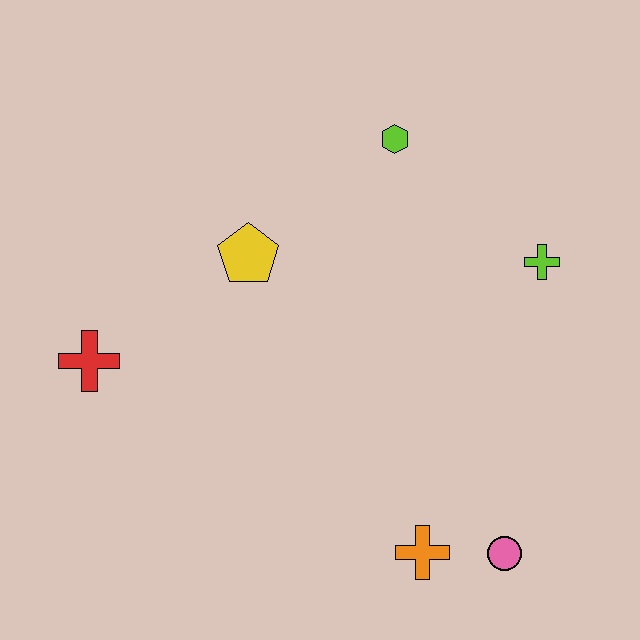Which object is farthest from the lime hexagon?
The pink circle is farthest from the lime hexagon.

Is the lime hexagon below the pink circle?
No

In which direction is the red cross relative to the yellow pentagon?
The red cross is to the left of the yellow pentagon.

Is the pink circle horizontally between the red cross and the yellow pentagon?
No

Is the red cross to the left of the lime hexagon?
Yes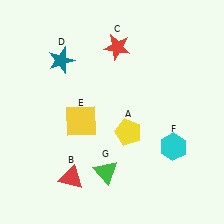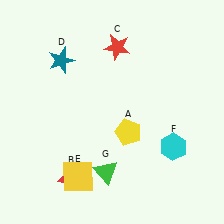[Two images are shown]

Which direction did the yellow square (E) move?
The yellow square (E) moved down.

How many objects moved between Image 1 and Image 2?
1 object moved between the two images.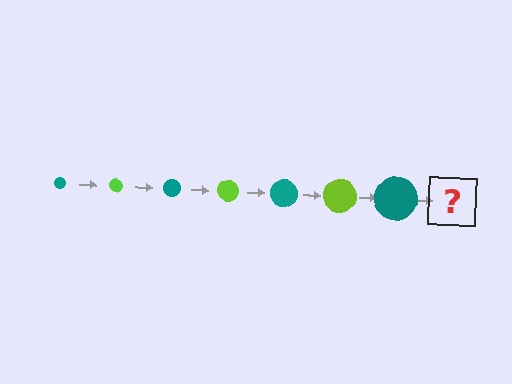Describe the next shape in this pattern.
It should be a lime circle, larger than the previous one.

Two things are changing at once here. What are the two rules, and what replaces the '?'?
The two rules are that the circle grows larger each step and the color cycles through teal and lime. The '?' should be a lime circle, larger than the previous one.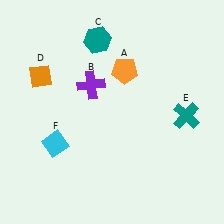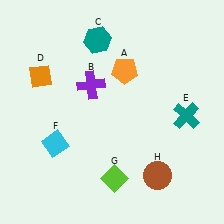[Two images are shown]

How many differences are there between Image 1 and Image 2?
There are 2 differences between the two images.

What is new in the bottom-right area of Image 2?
A lime diamond (G) was added in the bottom-right area of Image 2.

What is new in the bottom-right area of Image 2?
A brown circle (H) was added in the bottom-right area of Image 2.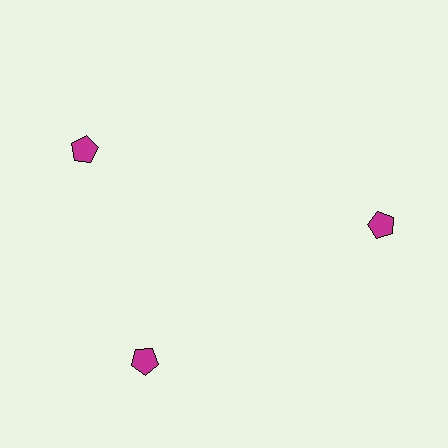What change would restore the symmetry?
The symmetry would be restored by rotating it back into even spacing with its neighbors so that all 3 pentagons sit at equal angles and equal distance from the center.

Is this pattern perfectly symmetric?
No. The 3 magenta pentagons are arranged in a ring, but one element near the 11 o'clock position is rotated out of alignment along the ring, breaking the 3-fold rotational symmetry.